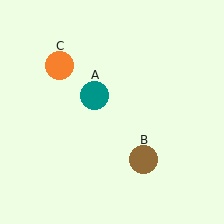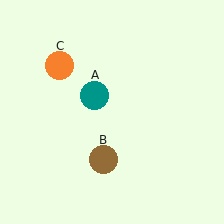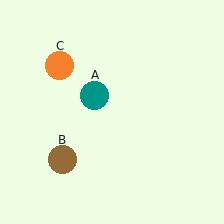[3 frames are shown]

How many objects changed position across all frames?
1 object changed position: brown circle (object B).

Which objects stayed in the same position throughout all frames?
Teal circle (object A) and orange circle (object C) remained stationary.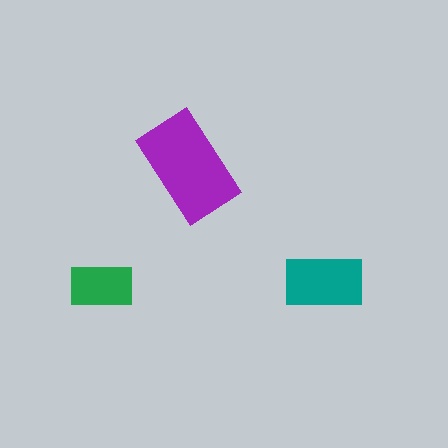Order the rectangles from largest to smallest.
the purple one, the teal one, the green one.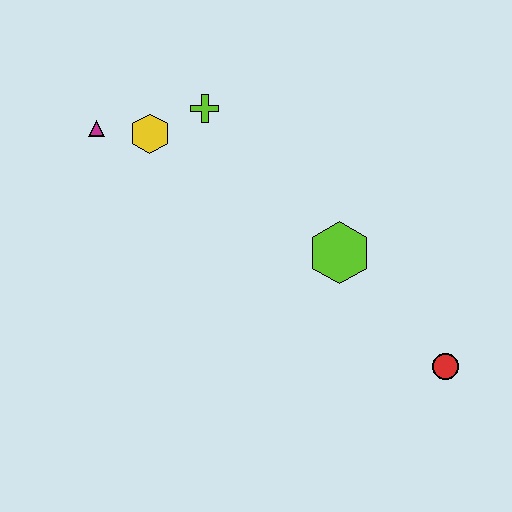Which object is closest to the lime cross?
The yellow hexagon is closest to the lime cross.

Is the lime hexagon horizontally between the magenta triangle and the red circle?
Yes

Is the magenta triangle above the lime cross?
No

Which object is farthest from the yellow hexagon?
The red circle is farthest from the yellow hexagon.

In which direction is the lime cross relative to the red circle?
The lime cross is above the red circle.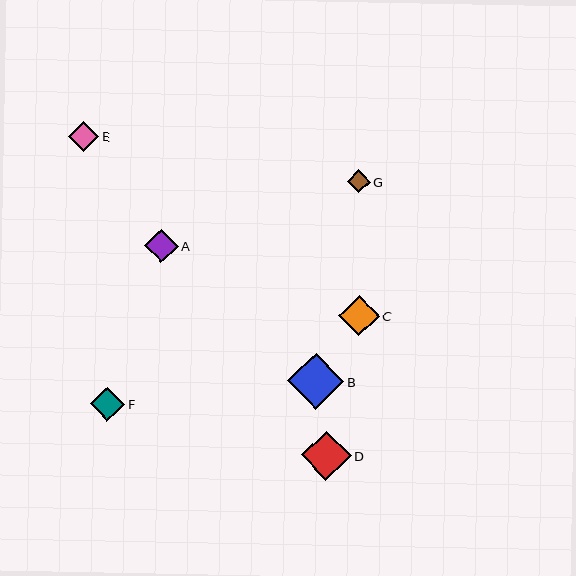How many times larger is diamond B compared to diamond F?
Diamond B is approximately 1.6 times the size of diamond F.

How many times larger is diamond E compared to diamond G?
Diamond E is approximately 1.3 times the size of diamond G.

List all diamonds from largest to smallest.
From largest to smallest: B, D, C, F, A, E, G.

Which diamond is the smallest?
Diamond G is the smallest with a size of approximately 23 pixels.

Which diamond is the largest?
Diamond B is the largest with a size of approximately 56 pixels.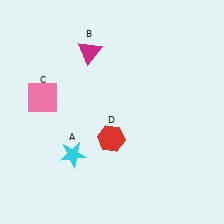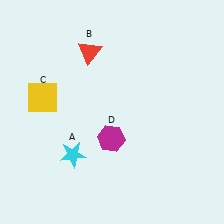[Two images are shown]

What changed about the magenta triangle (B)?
In Image 1, B is magenta. In Image 2, it changed to red.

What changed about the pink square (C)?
In Image 1, C is pink. In Image 2, it changed to yellow.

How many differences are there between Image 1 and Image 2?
There are 3 differences between the two images.